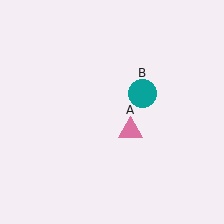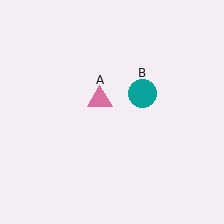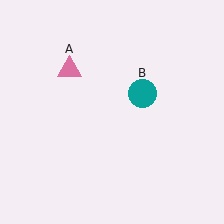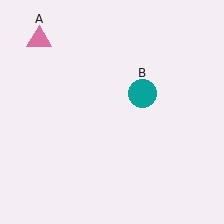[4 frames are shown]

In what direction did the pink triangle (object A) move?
The pink triangle (object A) moved up and to the left.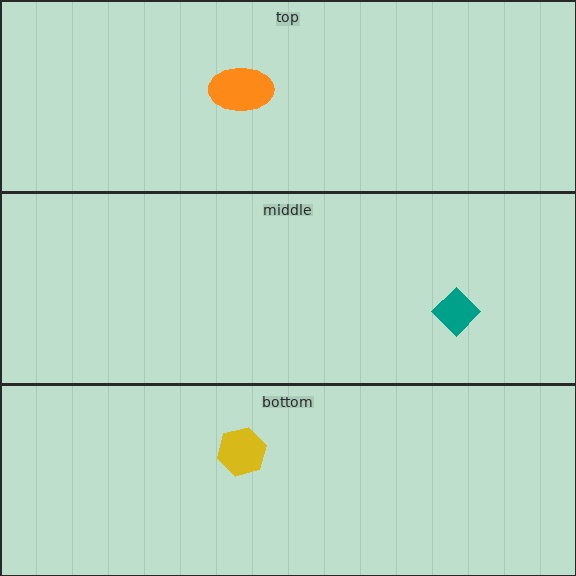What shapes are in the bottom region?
The yellow hexagon.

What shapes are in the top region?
The orange ellipse.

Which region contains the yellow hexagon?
The bottom region.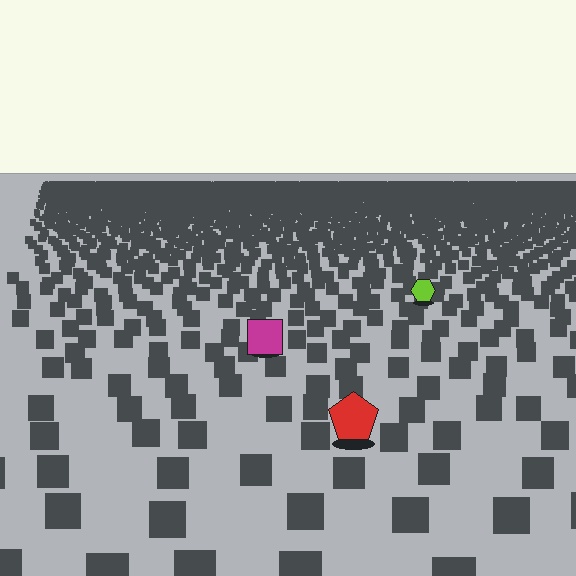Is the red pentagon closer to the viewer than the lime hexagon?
Yes. The red pentagon is closer — you can tell from the texture gradient: the ground texture is coarser near it.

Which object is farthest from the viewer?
The lime hexagon is farthest from the viewer. It appears smaller and the ground texture around it is denser.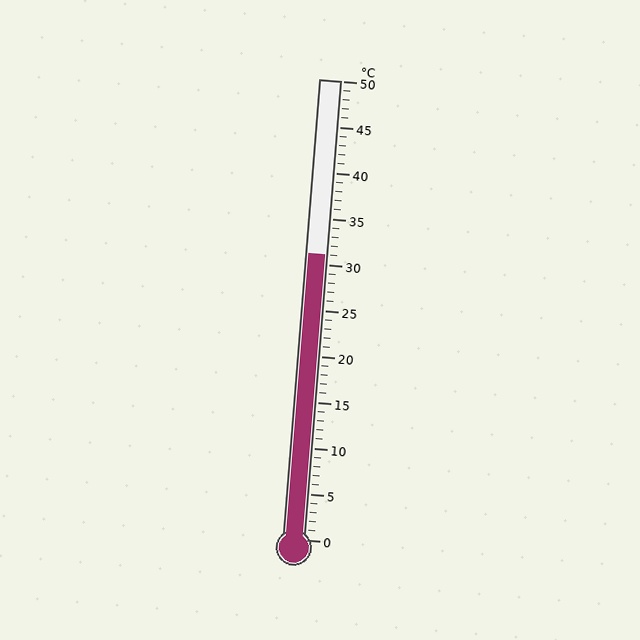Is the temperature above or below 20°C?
The temperature is above 20°C.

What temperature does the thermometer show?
The thermometer shows approximately 31°C.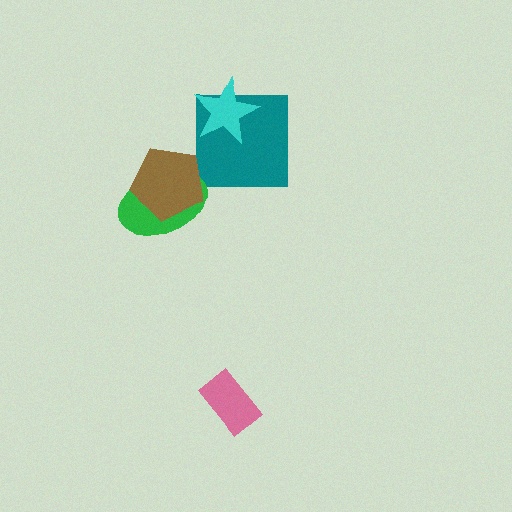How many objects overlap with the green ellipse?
1 object overlaps with the green ellipse.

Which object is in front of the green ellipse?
The brown pentagon is in front of the green ellipse.